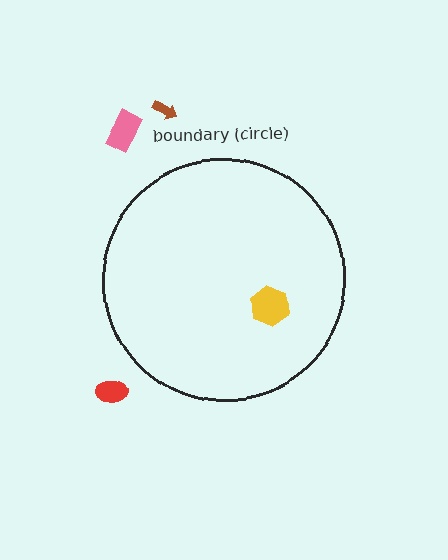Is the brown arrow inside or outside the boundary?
Outside.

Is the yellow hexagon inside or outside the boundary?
Inside.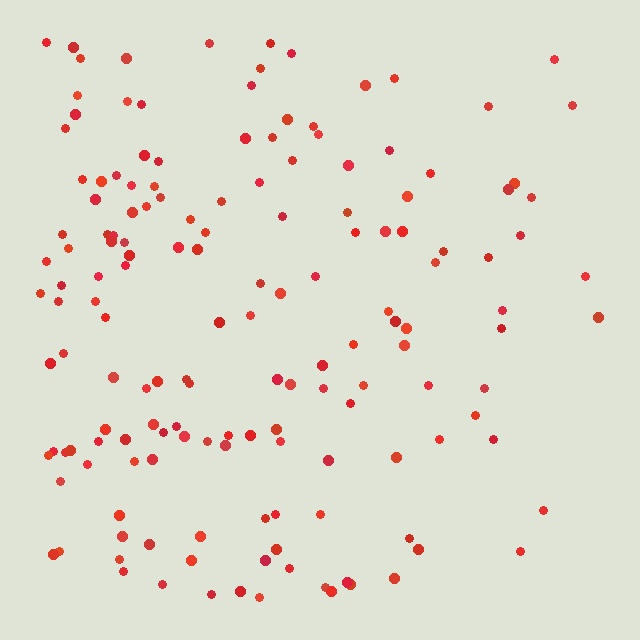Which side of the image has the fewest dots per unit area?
The right.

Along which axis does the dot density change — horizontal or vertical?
Horizontal.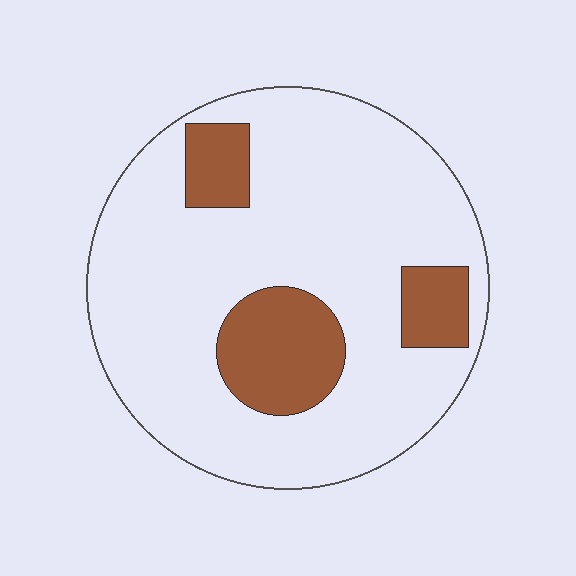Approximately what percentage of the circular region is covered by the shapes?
Approximately 20%.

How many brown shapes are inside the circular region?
3.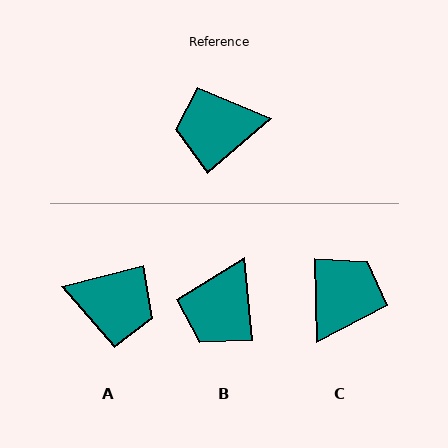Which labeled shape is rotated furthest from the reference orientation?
A, about 154 degrees away.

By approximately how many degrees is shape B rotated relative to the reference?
Approximately 55 degrees counter-clockwise.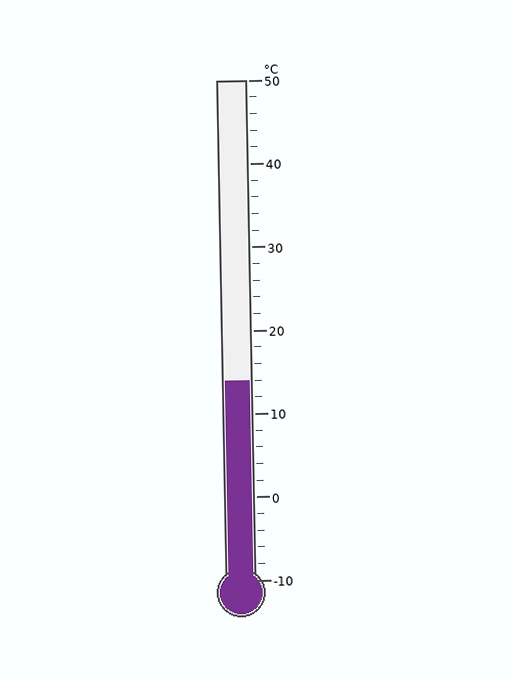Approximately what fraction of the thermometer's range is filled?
The thermometer is filled to approximately 40% of its range.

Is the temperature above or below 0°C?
The temperature is above 0°C.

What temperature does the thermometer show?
The thermometer shows approximately 14°C.